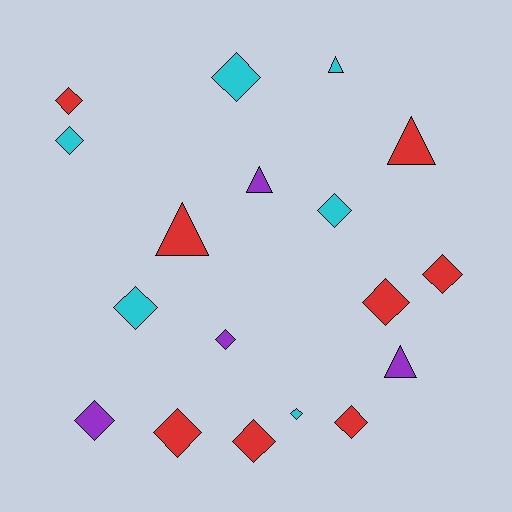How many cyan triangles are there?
There is 1 cyan triangle.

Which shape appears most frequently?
Diamond, with 13 objects.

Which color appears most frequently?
Red, with 8 objects.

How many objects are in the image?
There are 18 objects.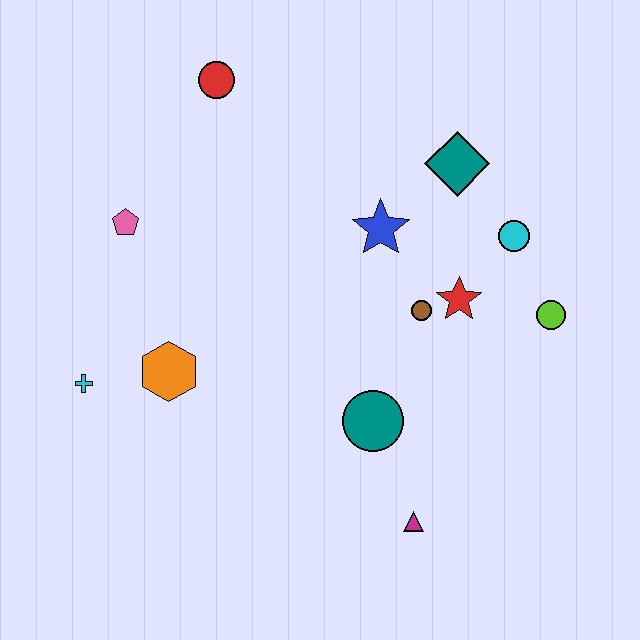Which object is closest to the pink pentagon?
The orange hexagon is closest to the pink pentagon.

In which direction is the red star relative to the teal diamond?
The red star is below the teal diamond.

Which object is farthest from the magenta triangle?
The red circle is farthest from the magenta triangle.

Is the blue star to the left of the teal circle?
No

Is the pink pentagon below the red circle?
Yes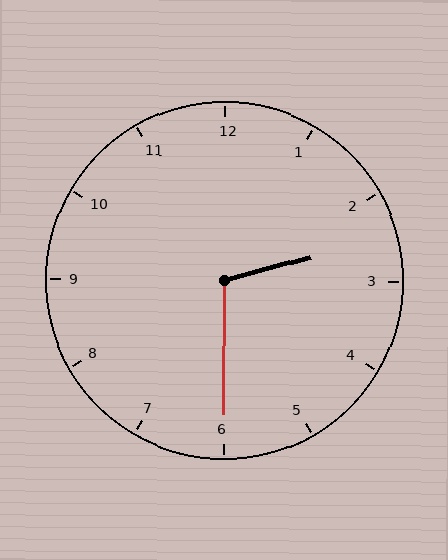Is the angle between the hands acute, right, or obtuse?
It is obtuse.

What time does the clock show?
2:30.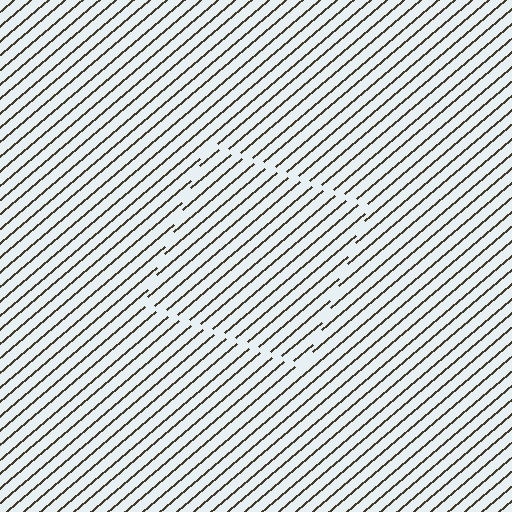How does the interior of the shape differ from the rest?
The interior of the shape contains the same grating, shifted by half a period — the contour is defined by the phase discontinuity where line-ends from the inner and outer gratings abut.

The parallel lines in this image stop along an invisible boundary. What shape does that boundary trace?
An illusory square. The interior of the shape contains the same grating, shifted by half a period — the contour is defined by the phase discontinuity where line-ends from the inner and outer gratings abut.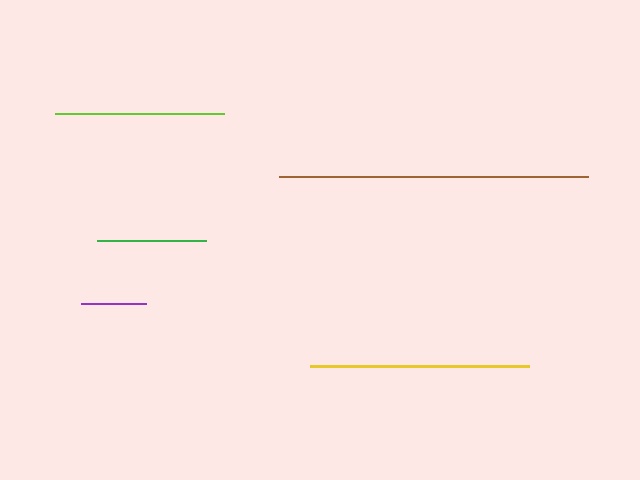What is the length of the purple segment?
The purple segment is approximately 65 pixels long.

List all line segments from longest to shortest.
From longest to shortest: brown, yellow, lime, green, purple.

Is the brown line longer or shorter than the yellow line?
The brown line is longer than the yellow line.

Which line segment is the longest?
The brown line is the longest at approximately 309 pixels.